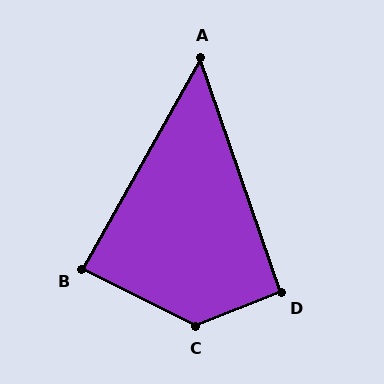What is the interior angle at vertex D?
Approximately 93 degrees (approximately right).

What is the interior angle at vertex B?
Approximately 87 degrees (approximately right).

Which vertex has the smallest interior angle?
A, at approximately 48 degrees.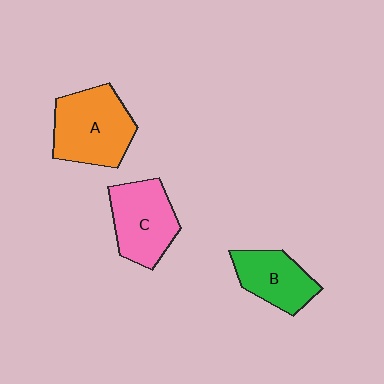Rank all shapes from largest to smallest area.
From largest to smallest: A (orange), C (pink), B (green).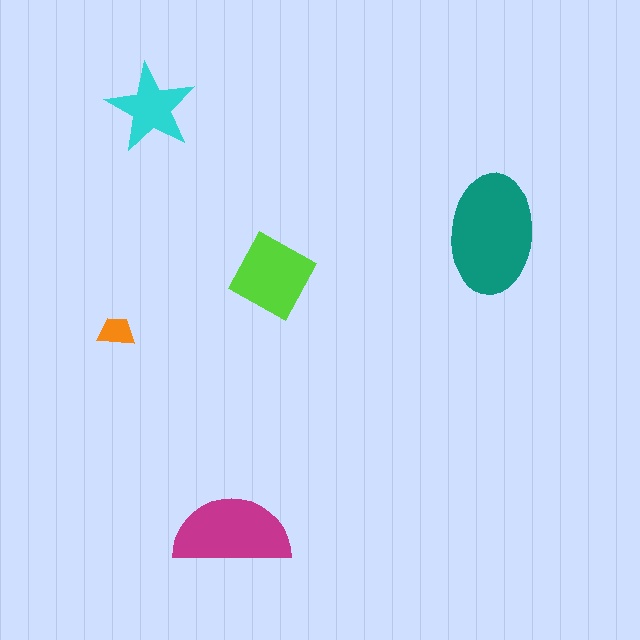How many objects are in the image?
There are 5 objects in the image.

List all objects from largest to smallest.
The teal ellipse, the magenta semicircle, the lime diamond, the cyan star, the orange trapezoid.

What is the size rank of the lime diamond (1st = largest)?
3rd.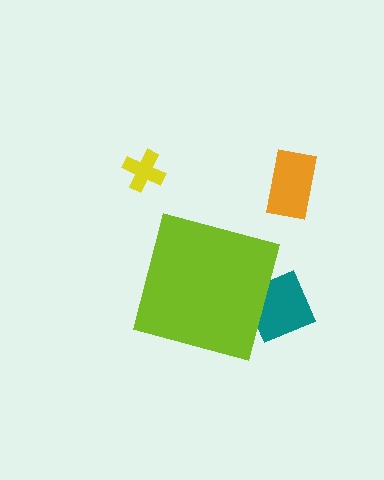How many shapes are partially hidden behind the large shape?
1 shape is partially hidden.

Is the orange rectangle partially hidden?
No, the orange rectangle is fully visible.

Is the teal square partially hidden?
Yes, the teal square is partially hidden behind the lime diamond.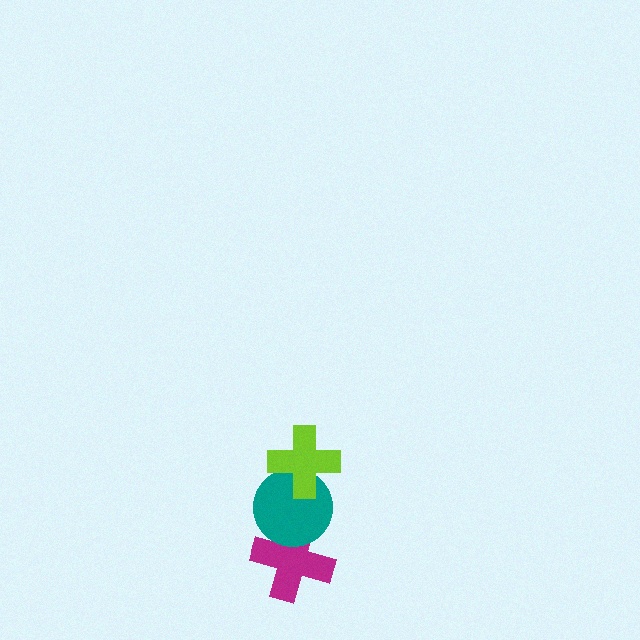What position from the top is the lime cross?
The lime cross is 1st from the top.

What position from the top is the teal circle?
The teal circle is 2nd from the top.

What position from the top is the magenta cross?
The magenta cross is 3rd from the top.